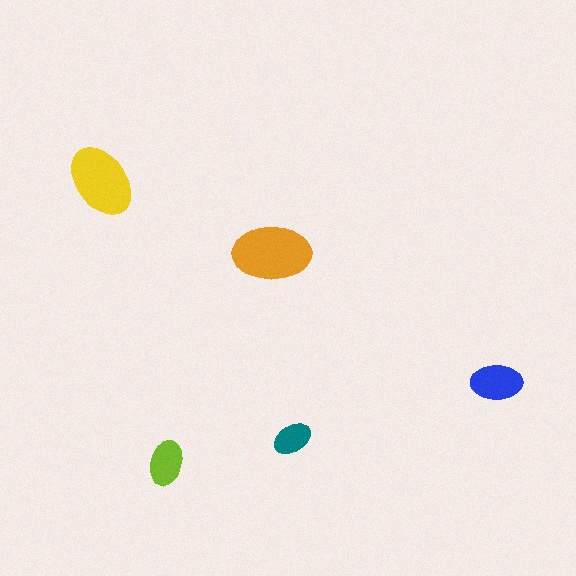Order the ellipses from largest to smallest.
the orange one, the yellow one, the blue one, the lime one, the teal one.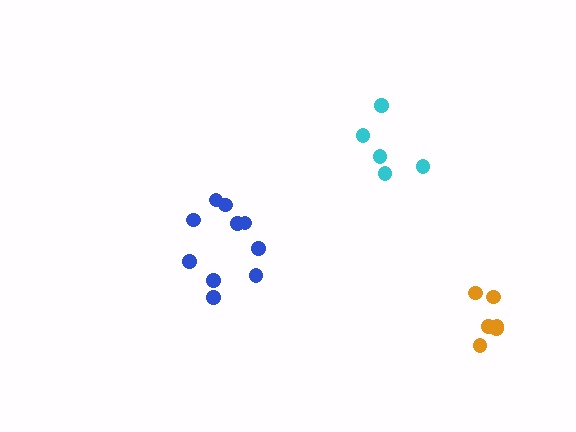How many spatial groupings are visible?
There are 3 spatial groupings.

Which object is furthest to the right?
The orange cluster is rightmost.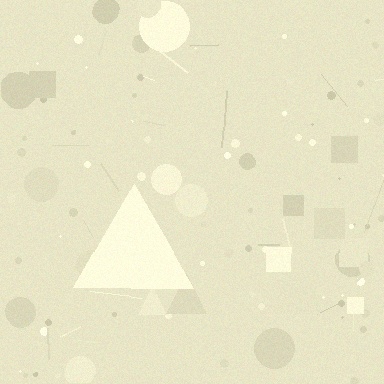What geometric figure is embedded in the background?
A triangle is embedded in the background.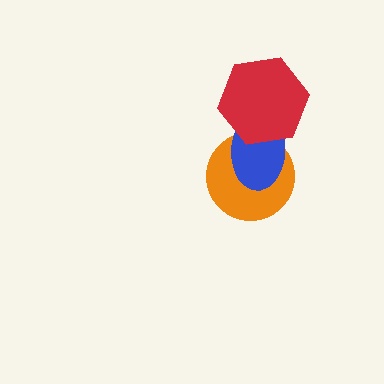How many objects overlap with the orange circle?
2 objects overlap with the orange circle.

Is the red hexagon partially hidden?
No, no other shape covers it.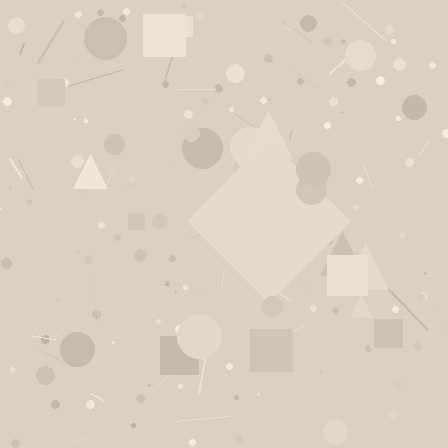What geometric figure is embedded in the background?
A diamond is embedded in the background.